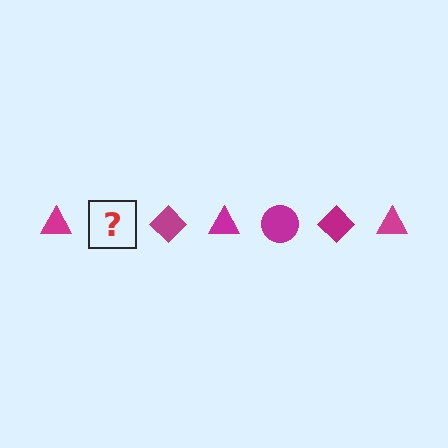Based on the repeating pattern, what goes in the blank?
The blank should be a magenta circle.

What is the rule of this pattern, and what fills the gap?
The rule is that the pattern cycles through triangle, circle, diamond shapes in magenta. The gap should be filled with a magenta circle.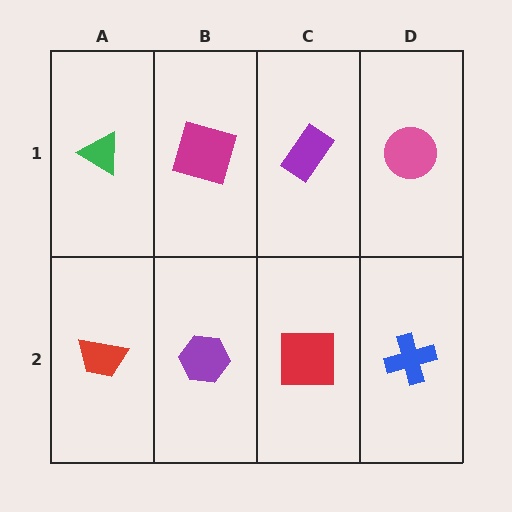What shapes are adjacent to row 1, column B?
A purple hexagon (row 2, column B), a green triangle (row 1, column A), a purple rectangle (row 1, column C).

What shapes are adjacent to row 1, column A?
A red trapezoid (row 2, column A), a magenta square (row 1, column B).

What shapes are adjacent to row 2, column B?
A magenta square (row 1, column B), a red trapezoid (row 2, column A), a red square (row 2, column C).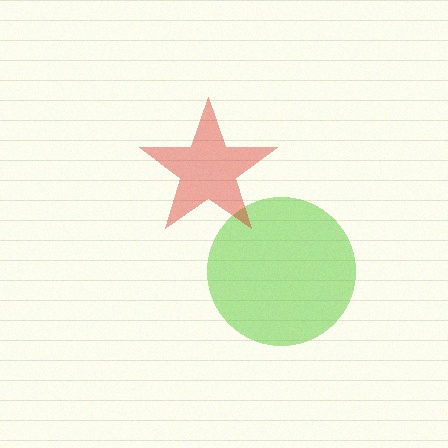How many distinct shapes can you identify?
There are 2 distinct shapes: a lime circle, a red star.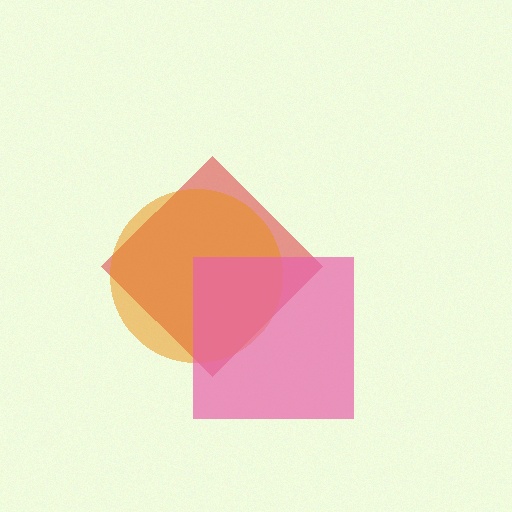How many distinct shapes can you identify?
There are 3 distinct shapes: a red diamond, an orange circle, a pink square.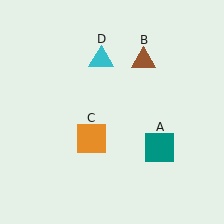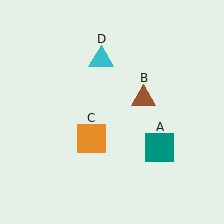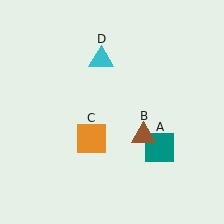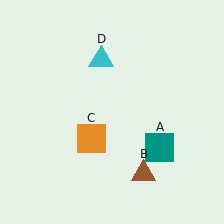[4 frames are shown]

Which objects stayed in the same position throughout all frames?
Teal square (object A) and orange square (object C) and cyan triangle (object D) remained stationary.